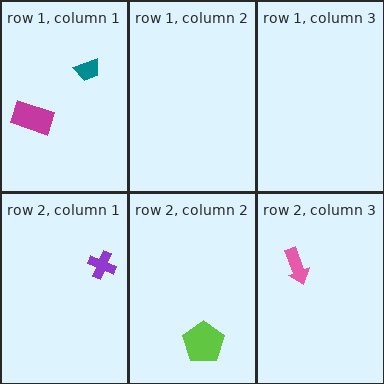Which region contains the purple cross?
The row 2, column 1 region.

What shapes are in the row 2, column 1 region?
The purple cross.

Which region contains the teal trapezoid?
The row 1, column 1 region.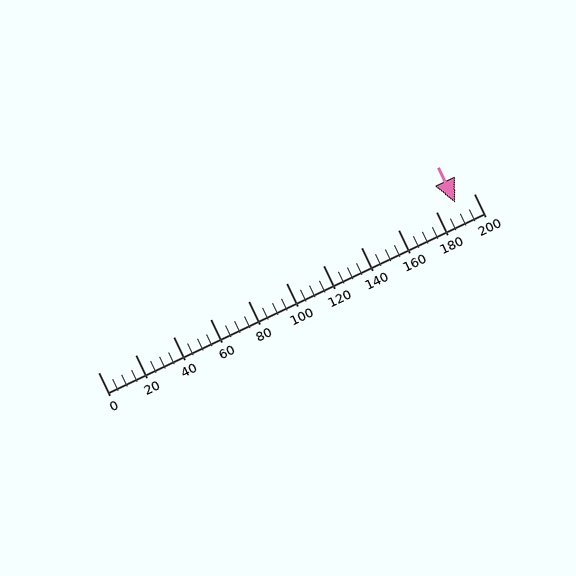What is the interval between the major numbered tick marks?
The major tick marks are spaced 20 units apart.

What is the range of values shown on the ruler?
The ruler shows values from 0 to 200.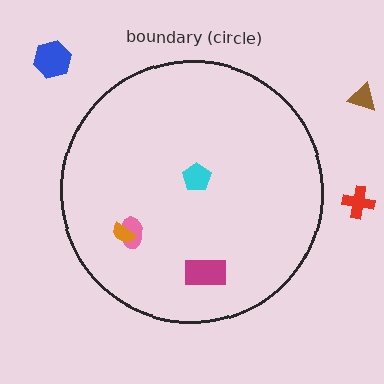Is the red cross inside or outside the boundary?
Outside.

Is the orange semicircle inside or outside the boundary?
Inside.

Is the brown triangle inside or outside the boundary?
Outside.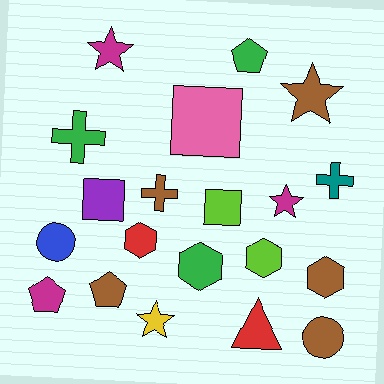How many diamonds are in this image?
There are no diamonds.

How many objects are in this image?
There are 20 objects.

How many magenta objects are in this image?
There are 3 magenta objects.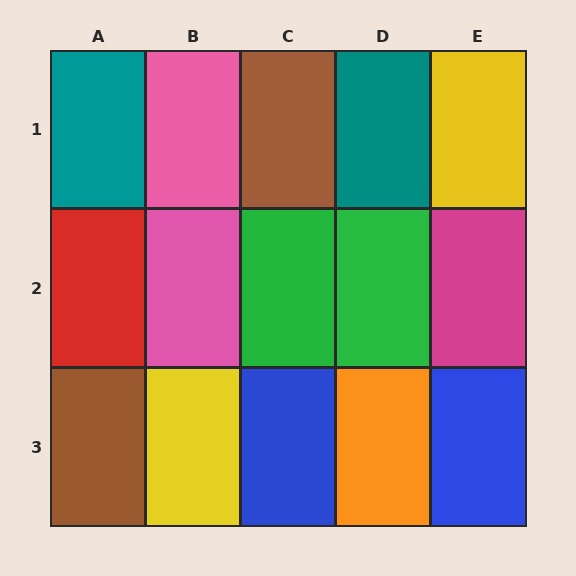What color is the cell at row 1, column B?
Pink.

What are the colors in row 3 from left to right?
Brown, yellow, blue, orange, blue.